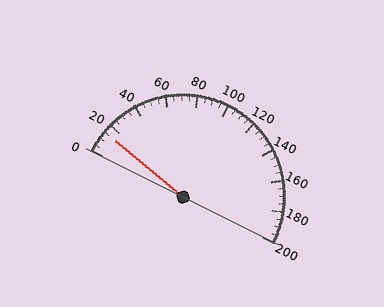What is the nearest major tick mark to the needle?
The nearest major tick mark is 20.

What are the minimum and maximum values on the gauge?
The gauge ranges from 0 to 200.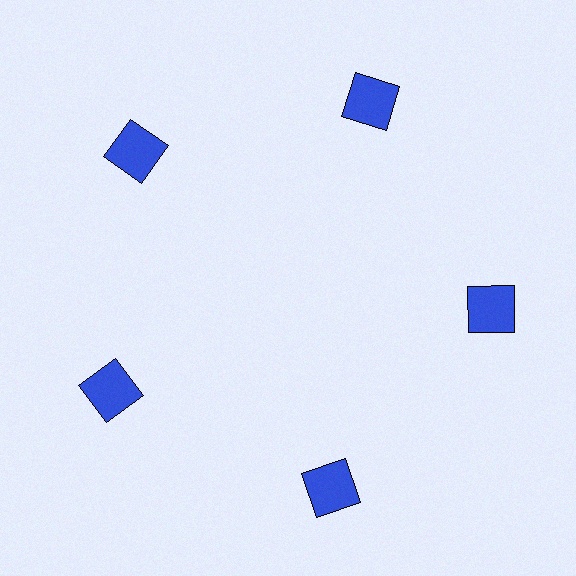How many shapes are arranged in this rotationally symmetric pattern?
There are 5 shapes, arranged in 5 groups of 1.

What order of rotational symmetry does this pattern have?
This pattern has 5-fold rotational symmetry.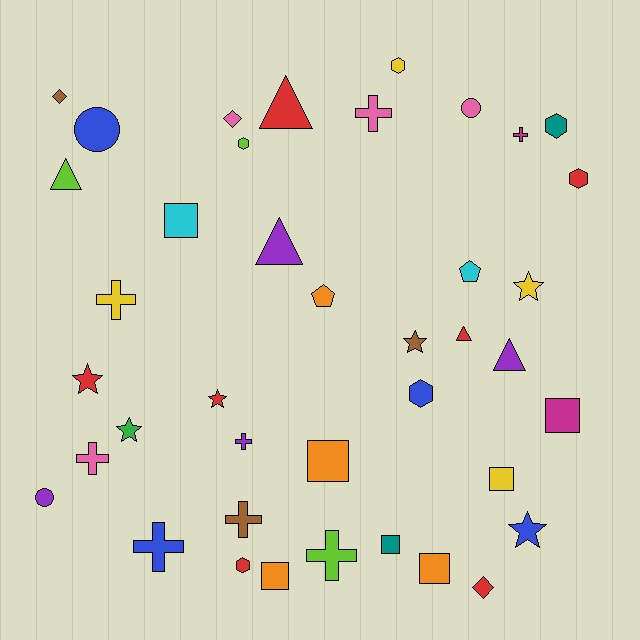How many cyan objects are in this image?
There are 2 cyan objects.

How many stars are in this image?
There are 6 stars.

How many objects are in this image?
There are 40 objects.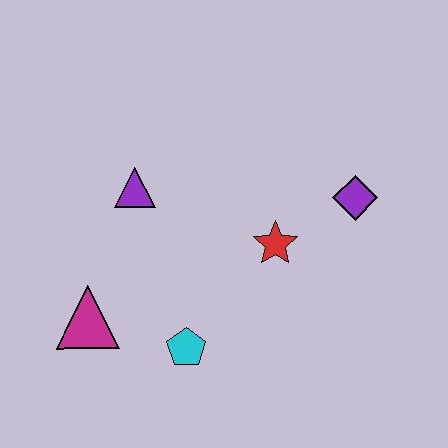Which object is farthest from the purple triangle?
The purple diamond is farthest from the purple triangle.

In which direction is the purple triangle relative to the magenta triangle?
The purple triangle is above the magenta triangle.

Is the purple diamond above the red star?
Yes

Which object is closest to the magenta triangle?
The cyan pentagon is closest to the magenta triangle.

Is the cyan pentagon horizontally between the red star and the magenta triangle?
Yes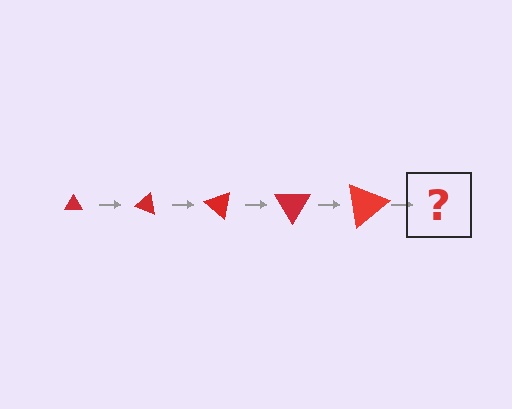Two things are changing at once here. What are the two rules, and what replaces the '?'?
The two rules are that the triangle grows larger each step and it rotates 20 degrees each step. The '?' should be a triangle, larger than the previous one and rotated 100 degrees from the start.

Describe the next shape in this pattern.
It should be a triangle, larger than the previous one and rotated 100 degrees from the start.